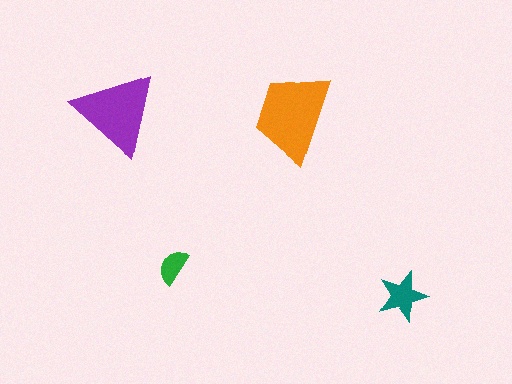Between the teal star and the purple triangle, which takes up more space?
The purple triangle.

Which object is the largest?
The orange trapezoid.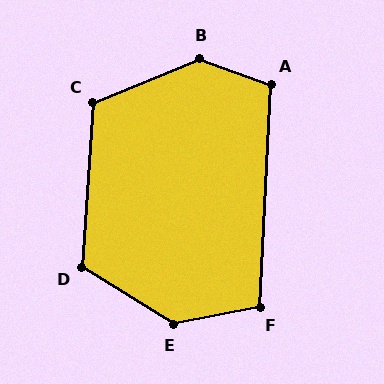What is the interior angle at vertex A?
Approximately 107 degrees (obtuse).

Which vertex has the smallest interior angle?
F, at approximately 104 degrees.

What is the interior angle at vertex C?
Approximately 116 degrees (obtuse).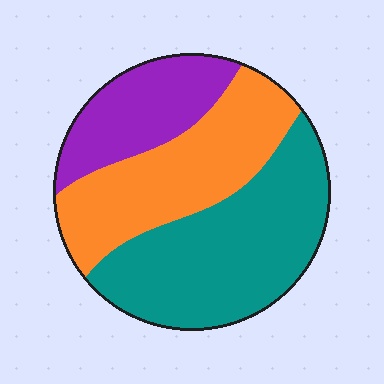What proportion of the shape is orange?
Orange takes up about one third (1/3) of the shape.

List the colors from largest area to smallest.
From largest to smallest: teal, orange, purple.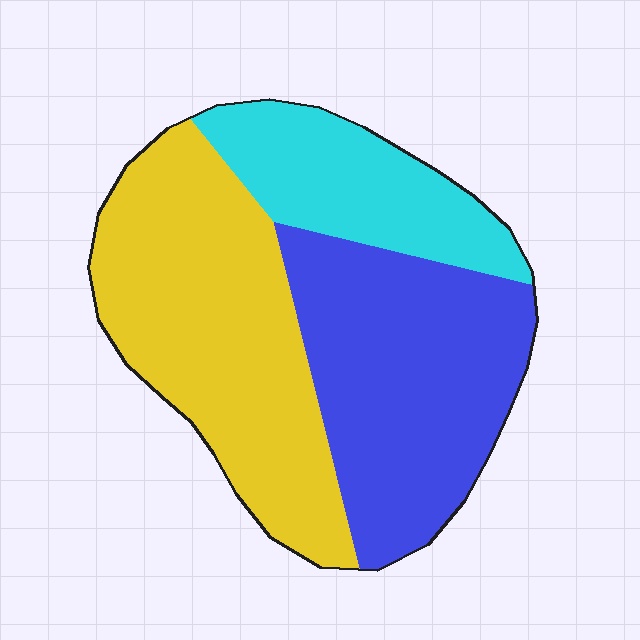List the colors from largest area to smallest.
From largest to smallest: yellow, blue, cyan.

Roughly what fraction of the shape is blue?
Blue takes up about three eighths (3/8) of the shape.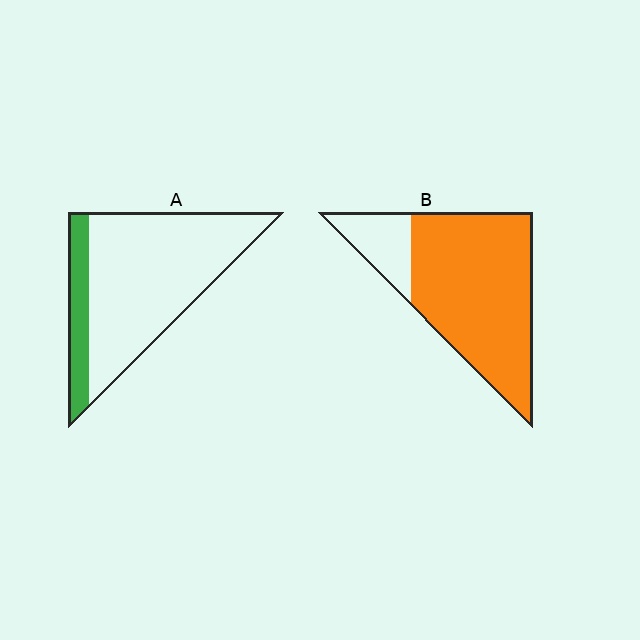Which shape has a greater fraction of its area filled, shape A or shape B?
Shape B.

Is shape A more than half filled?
No.